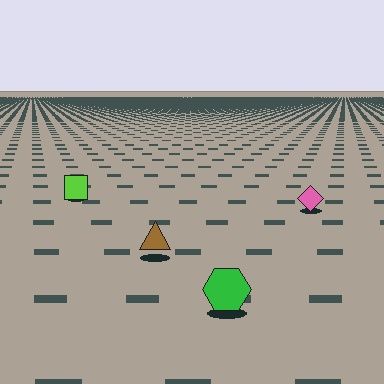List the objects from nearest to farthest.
From nearest to farthest: the green hexagon, the brown triangle, the pink diamond, the lime square.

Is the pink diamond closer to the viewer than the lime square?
Yes. The pink diamond is closer — you can tell from the texture gradient: the ground texture is coarser near it.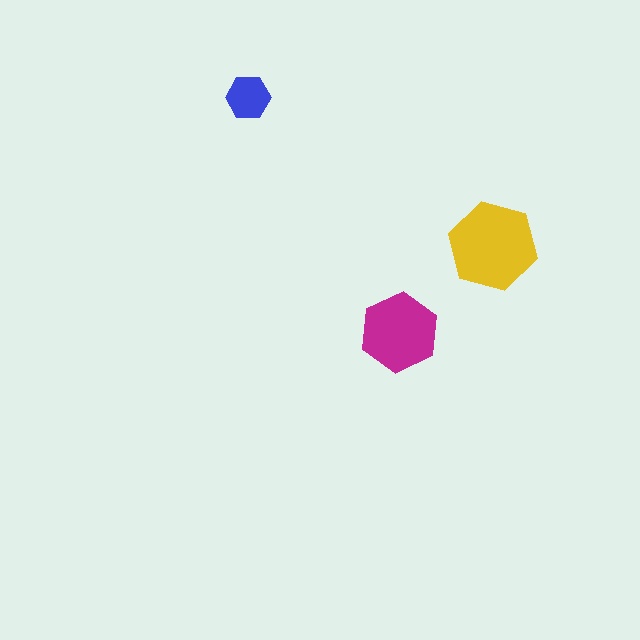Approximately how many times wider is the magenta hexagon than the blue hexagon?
About 2 times wider.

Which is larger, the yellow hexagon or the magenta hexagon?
The yellow one.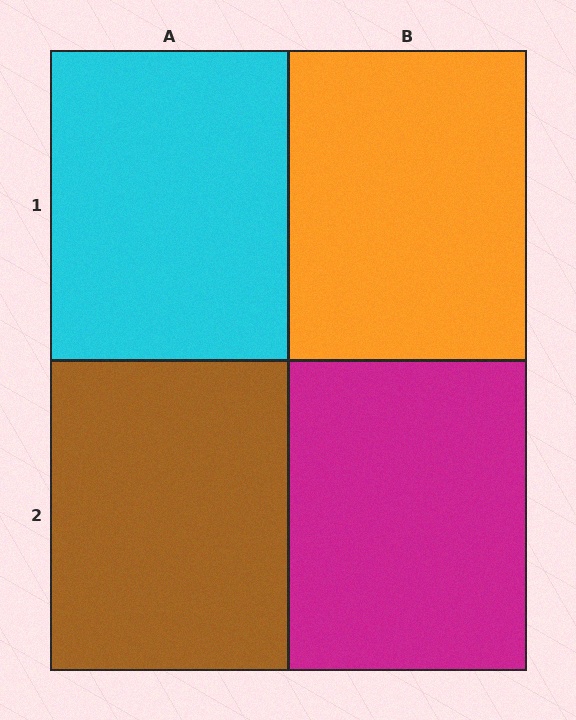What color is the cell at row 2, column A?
Brown.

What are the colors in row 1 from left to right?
Cyan, orange.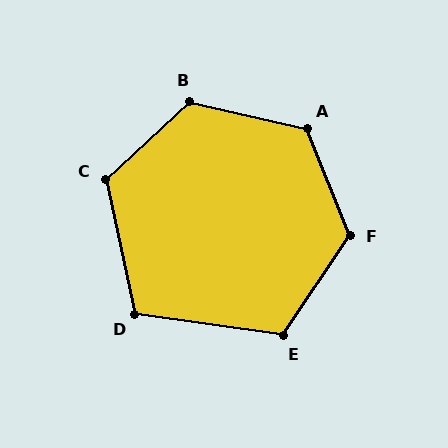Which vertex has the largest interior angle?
F, at approximately 125 degrees.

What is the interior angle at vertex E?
Approximately 115 degrees (obtuse).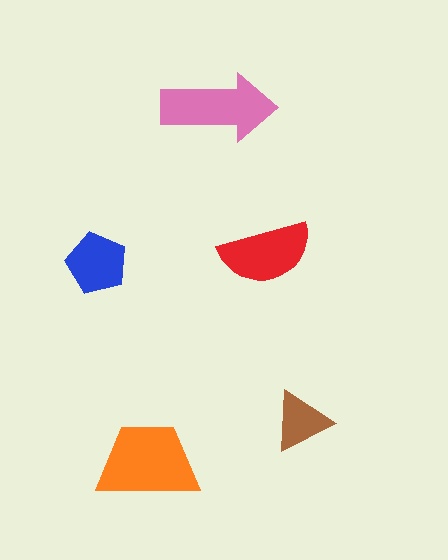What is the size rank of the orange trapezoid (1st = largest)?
1st.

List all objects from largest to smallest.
The orange trapezoid, the pink arrow, the red semicircle, the blue pentagon, the brown triangle.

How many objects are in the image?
There are 5 objects in the image.